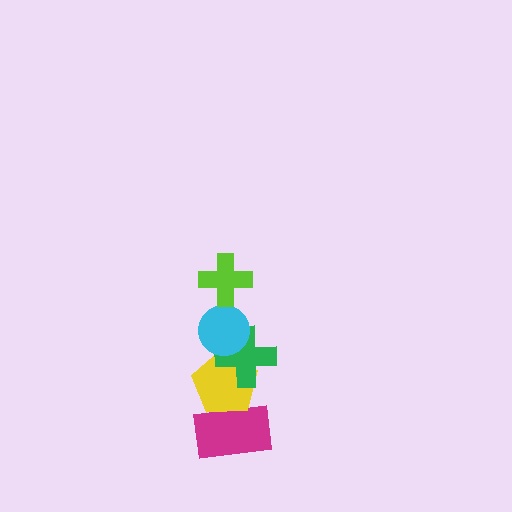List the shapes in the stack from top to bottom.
From top to bottom: the lime cross, the cyan circle, the green cross, the yellow pentagon, the magenta rectangle.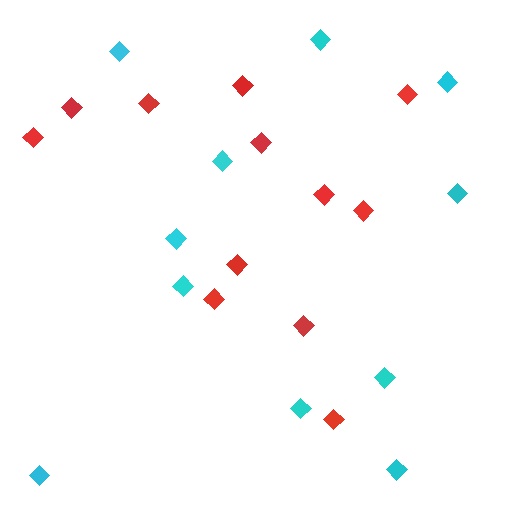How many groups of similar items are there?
There are 2 groups: one group of red diamonds (12) and one group of cyan diamonds (11).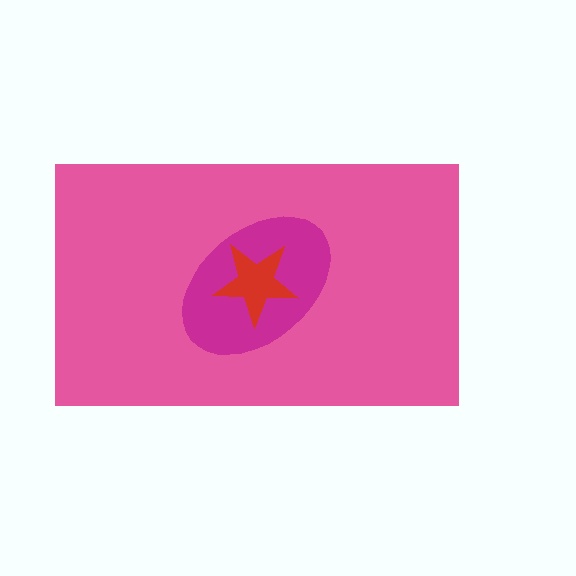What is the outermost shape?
The pink rectangle.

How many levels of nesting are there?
3.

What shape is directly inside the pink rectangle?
The magenta ellipse.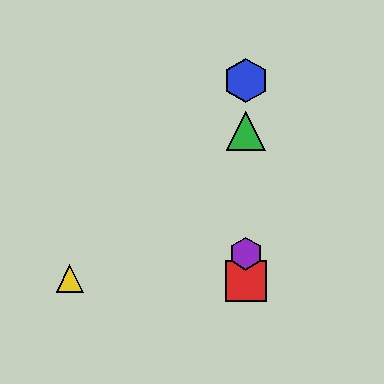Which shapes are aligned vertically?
The red square, the blue hexagon, the green triangle, the purple hexagon are aligned vertically.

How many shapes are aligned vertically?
4 shapes (the red square, the blue hexagon, the green triangle, the purple hexagon) are aligned vertically.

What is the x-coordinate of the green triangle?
The green triangle is at x≈246.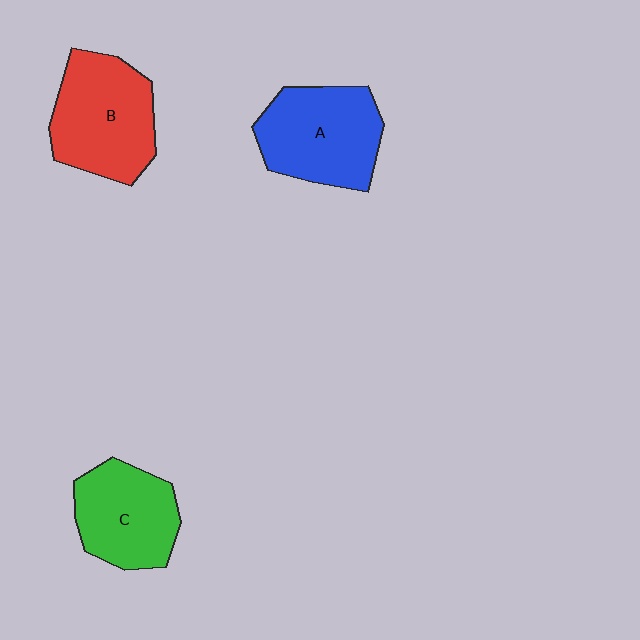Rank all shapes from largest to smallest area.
From largest to smallest: B (red), A (blue), C (green).